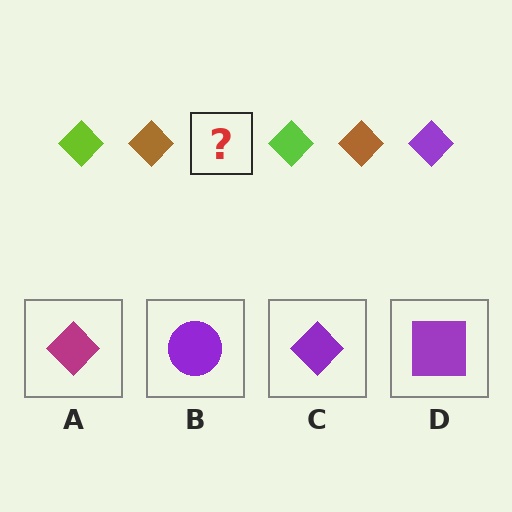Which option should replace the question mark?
Option C.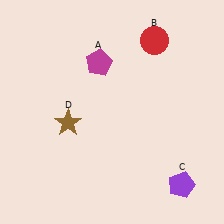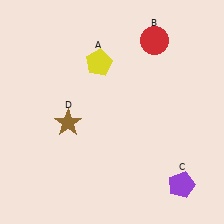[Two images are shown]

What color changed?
The pentagon (A) changed from magenta in Image 1 to yellow in Image 2.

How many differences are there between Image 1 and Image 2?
There is 1 difference between the two images.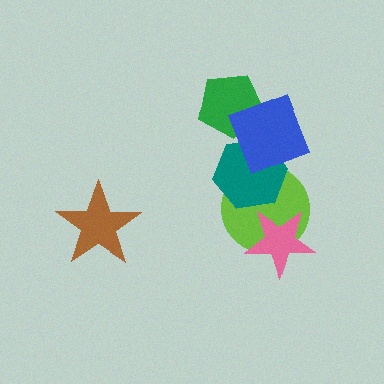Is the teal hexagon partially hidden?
Yes, it is partially covered by another shape.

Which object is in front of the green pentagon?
The blue diamond is in front of the green pentagon.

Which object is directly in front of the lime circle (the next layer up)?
The teal hexagon is directly in front of the lime circle.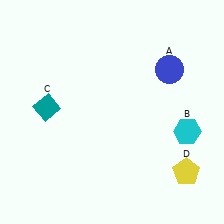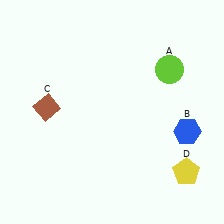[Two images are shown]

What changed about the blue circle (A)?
In Image 1, A is blue. In Image 2, it changed to lime.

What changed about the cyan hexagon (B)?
In Image 1, B is cyan. In Image 2, it changed to blue.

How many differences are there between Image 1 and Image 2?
There are 3 differences between the two images.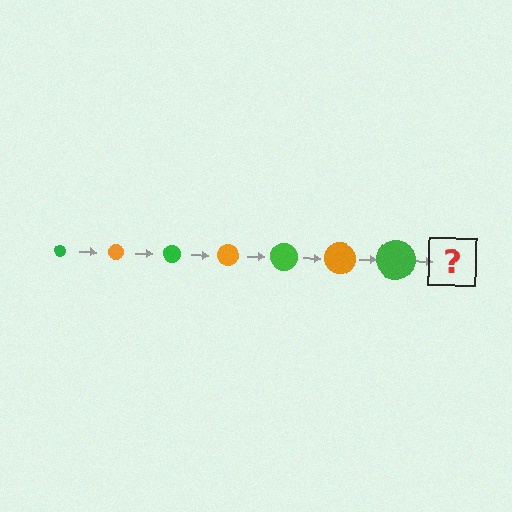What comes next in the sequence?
The next element should be an orange circle, larger than the previous one.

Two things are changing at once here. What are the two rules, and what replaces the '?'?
The two rules are that the circle grows larger each step and the color cycles through green and orange. The '?' should be an orange circle, larger than the previous one.